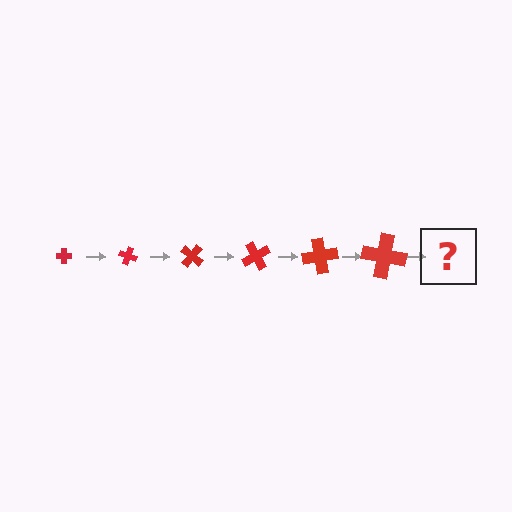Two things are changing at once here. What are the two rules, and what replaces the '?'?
The two rules are that the cross grows larger each step and it rotates 20 degrees each step. The '?' should be a cross, larger than the previous one and rotated 120 degrees from the start.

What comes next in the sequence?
The next element should be a cross, larger than the previous one and rotated 120 degrees from the start.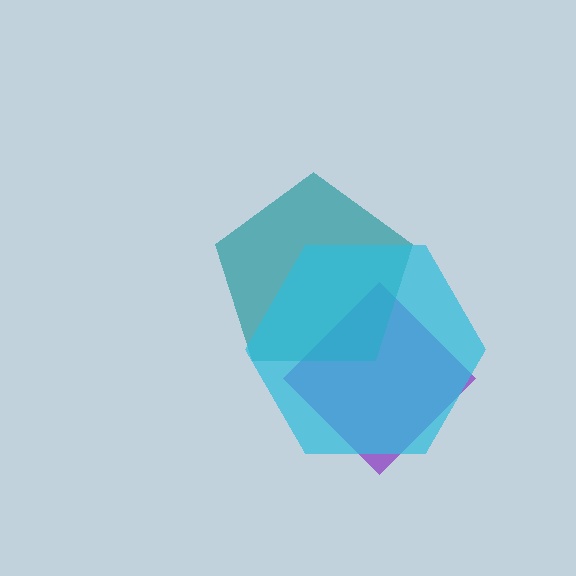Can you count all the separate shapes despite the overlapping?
Yes, there are 3 separate shapes.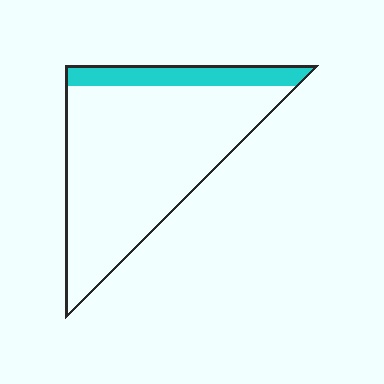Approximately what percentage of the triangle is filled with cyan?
Approximately 15%.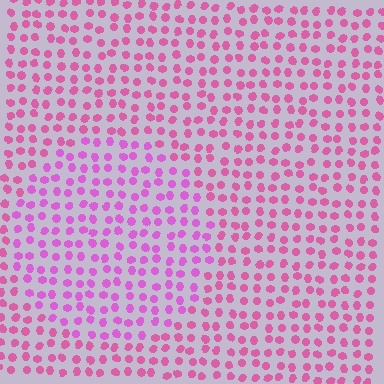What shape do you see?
I see a circle.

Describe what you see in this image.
The image is filled with small pink elements in a uniform arrangement. A circle-shaped region is visible where the elements are tinted to a slightly different hue, forming a subtle color boundary.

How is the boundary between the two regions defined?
The boundary is defined purely by a slight shift in hue (about 24 degrees). Spacing, size, and orientation are identical on both sides.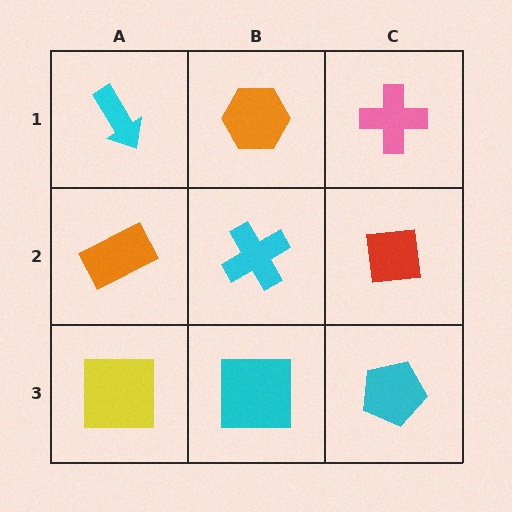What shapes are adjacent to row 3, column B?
A cyan cross (row 2, column B), a yellow square (row 3, column A), a cyan pentagon (row 3, column C).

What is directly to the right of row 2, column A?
A cyan cross.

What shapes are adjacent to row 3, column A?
An orange rectangle (row 2, column A), a cyan square (row 3, column B).